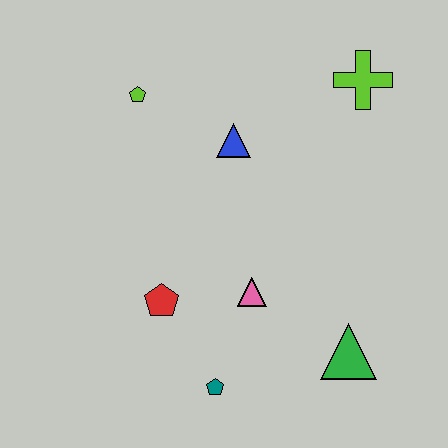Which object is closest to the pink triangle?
The red pentagon is closest to the pink triangle.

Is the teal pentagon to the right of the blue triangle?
No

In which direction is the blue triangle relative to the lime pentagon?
The blue triangle is to the right of the lime pentagon.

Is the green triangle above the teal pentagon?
Yes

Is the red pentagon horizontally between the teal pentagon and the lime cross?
No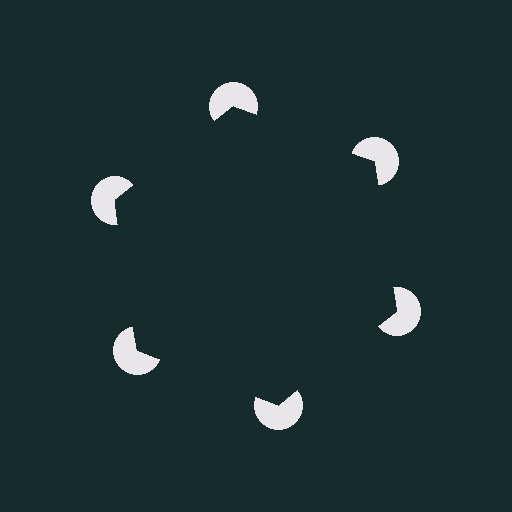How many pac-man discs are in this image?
There are 6 — one at each vertex of the illusory hexagon.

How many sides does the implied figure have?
6 sides.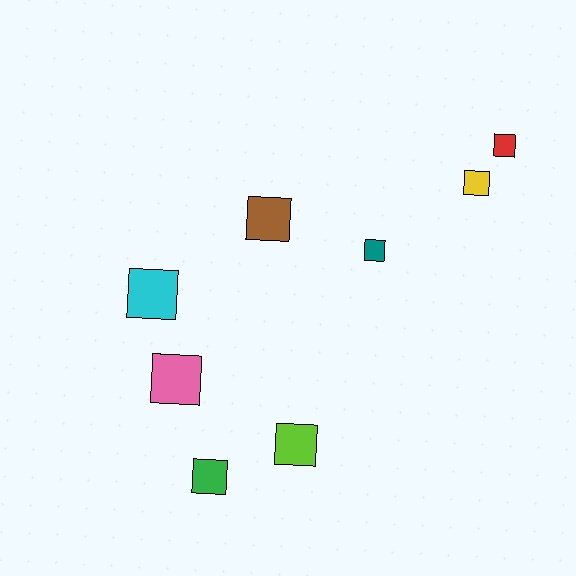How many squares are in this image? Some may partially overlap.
There are 8 squares.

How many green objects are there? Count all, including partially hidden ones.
There is 1 green object.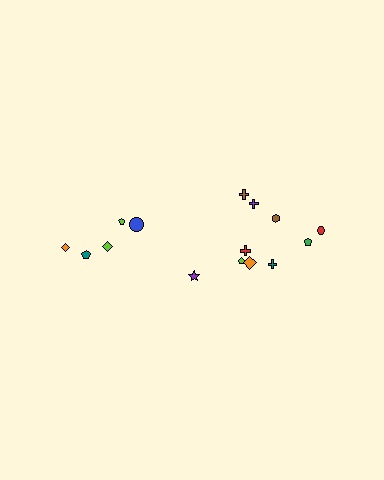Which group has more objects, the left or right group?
The right group.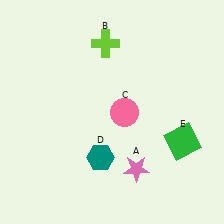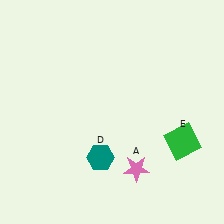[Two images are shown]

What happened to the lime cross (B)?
The lime cross (B) was removed in Image 2. It was in the top-left area of Image 1.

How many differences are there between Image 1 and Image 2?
There are 2 differences between the two images.